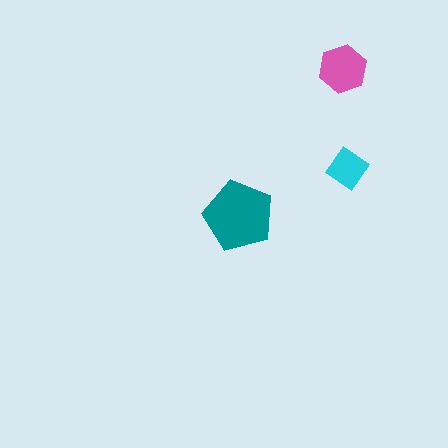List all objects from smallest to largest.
The cyan diamond, the pink hexagon, the teal pentagon.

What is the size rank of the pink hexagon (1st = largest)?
2nd.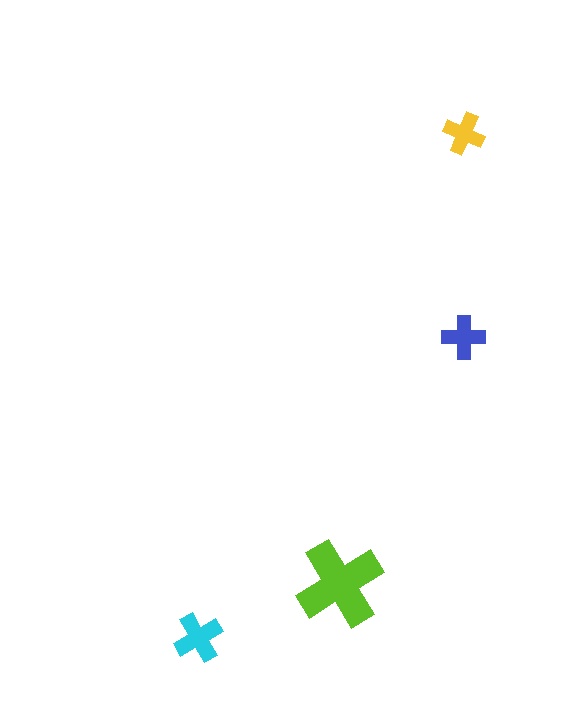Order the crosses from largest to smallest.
the lime one, the cyan one, the blue one, the yellow one.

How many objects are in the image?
There are 4 objects in the image.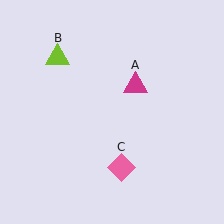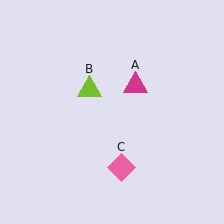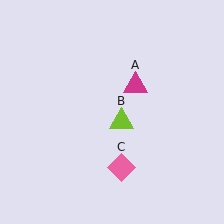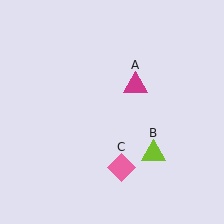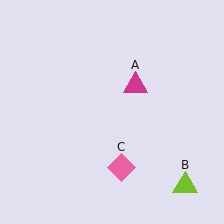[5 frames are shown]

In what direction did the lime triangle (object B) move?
The lime triangle (object B) moved down and to the right.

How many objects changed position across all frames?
1 object changed position: lime triangle (object B).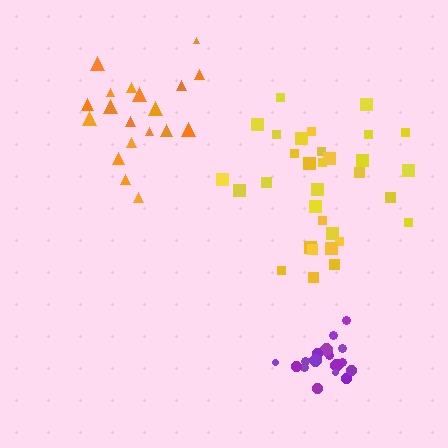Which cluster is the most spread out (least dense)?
Yellow.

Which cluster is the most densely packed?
Purple.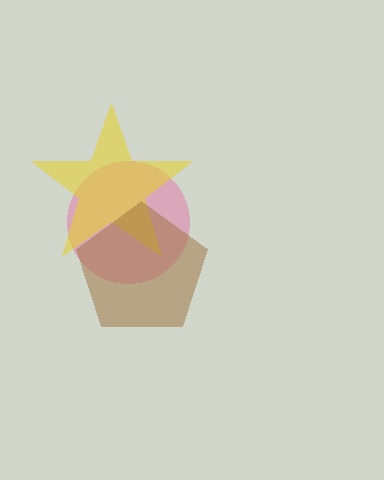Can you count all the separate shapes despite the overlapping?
Yes, there are 3 separate shapes.